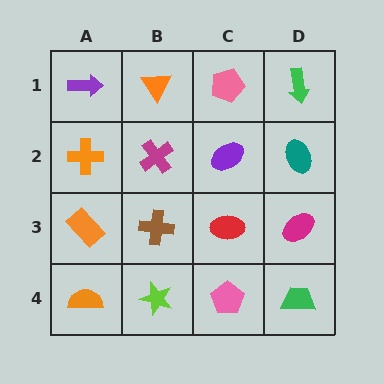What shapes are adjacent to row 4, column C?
A red ellipse (row 3, column C), a lime star (row 4, column B), a green trapezoid (row 4, column D).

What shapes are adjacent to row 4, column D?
A magenta ellipse (row 3, column D), a pink pentagon (row 4, column C).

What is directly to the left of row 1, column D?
A pink pentagon.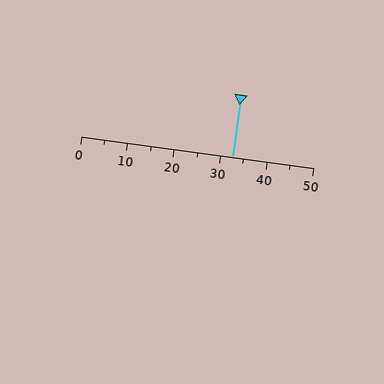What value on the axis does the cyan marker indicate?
The marker indicates approximately 32.5.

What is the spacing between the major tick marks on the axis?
The major ticks are spaced 10 apart.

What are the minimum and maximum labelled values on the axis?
The axis runs from 0 to 50.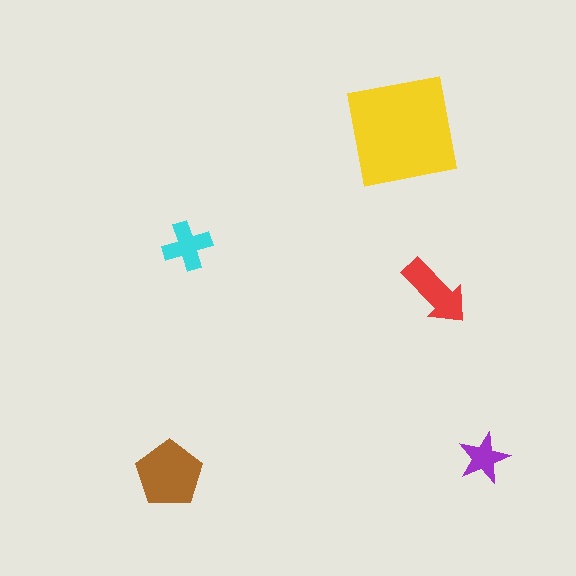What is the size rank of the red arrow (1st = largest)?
3rd.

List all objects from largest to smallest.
The yellow square, the brown pentagon, the red arrow, the cyan cross, the purple star.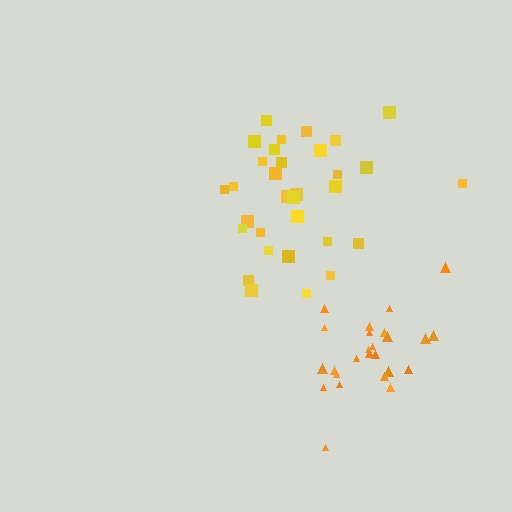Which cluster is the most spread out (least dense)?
Yellow.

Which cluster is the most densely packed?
Orange.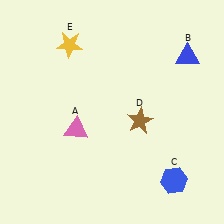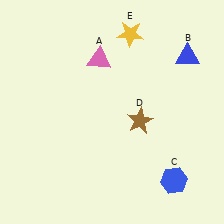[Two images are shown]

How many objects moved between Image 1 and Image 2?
2 objects moved between the two images.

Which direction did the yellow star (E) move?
The yellow star (E) moved right.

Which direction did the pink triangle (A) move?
The pink triangle (A) moved up.